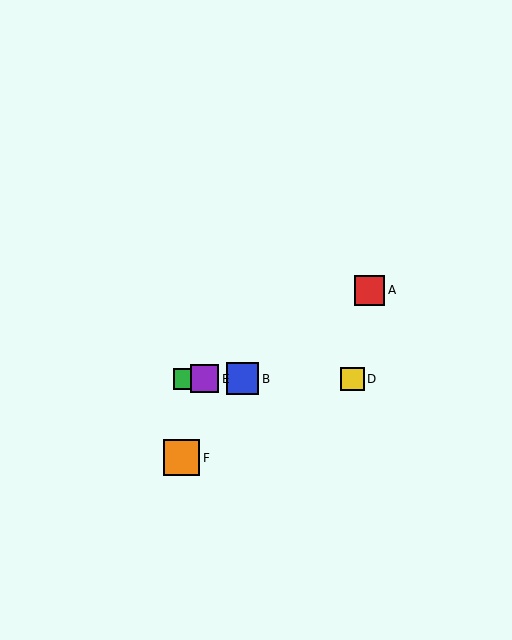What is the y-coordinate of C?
Object C is at y≈379.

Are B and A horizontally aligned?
No, B is at y≈379 and A is at y≈290.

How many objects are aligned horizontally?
4 objects (B, C, D, E) are aligned horizontally.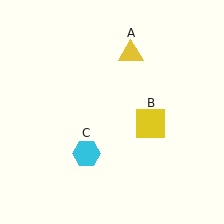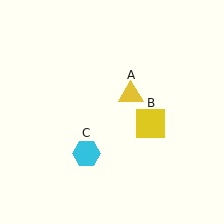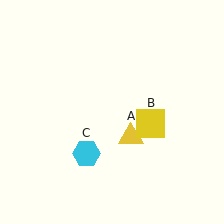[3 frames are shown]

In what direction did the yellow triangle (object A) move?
The yellow triangle (object A) moved down.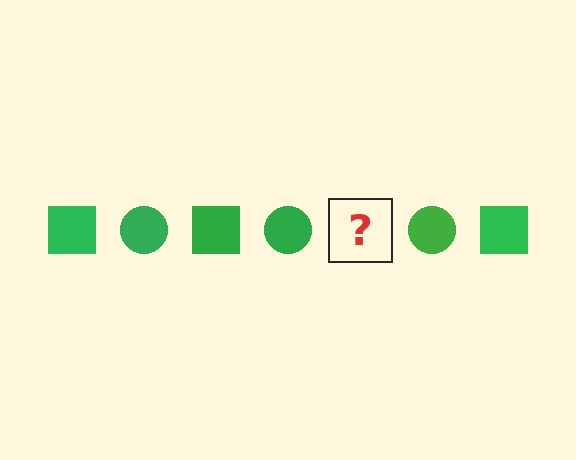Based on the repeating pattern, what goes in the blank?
The blank should be a green square.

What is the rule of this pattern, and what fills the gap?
The rule is that the pattern cycles through square, circle shapes in green. The gap should be filled with a green square.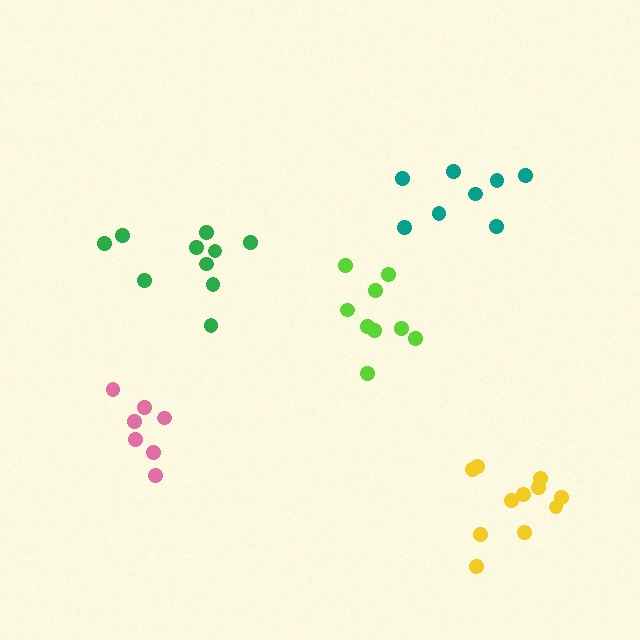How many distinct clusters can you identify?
There are 5 distinct clusters.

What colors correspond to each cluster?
The clusters are colored: lime, yellow, pink, teal, green.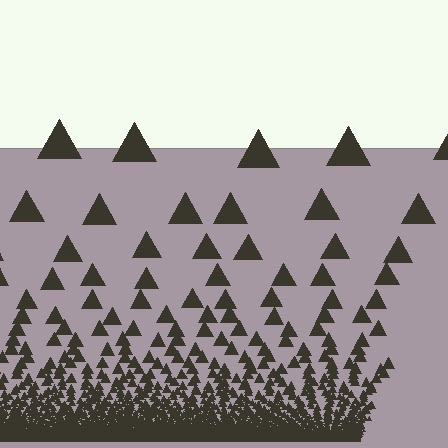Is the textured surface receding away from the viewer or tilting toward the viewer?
The surface appears to tilt toward the viewer. Texture elements get larger and sparser toward the top.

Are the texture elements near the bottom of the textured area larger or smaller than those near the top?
Smaller. The gradient is inverted — elements near the bottom are smaller and denser.